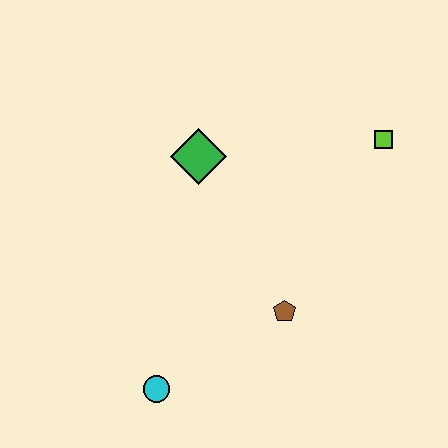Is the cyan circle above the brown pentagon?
No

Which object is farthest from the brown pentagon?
The lime square is farthest from the brown pentagon.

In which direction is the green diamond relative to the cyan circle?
The green diamond is above the cyan circle.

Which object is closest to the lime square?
The green diamond is closest to the lime square.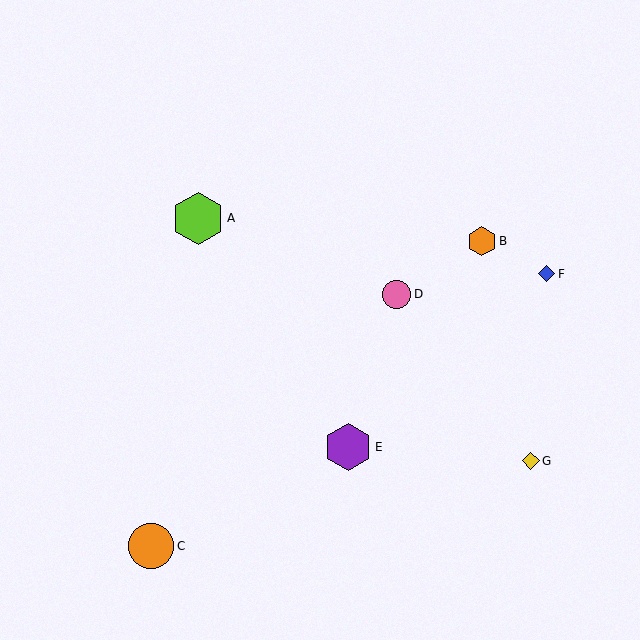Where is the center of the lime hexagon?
The center of the lime hexagon is at (198, 218).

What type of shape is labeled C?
Shape C is an orange circle.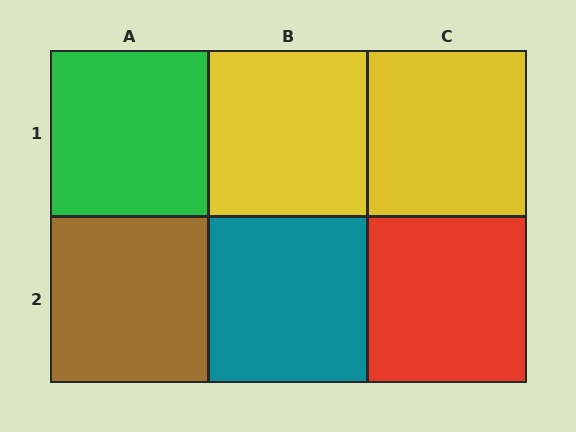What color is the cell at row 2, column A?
Brown.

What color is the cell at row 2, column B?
Teal.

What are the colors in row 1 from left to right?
Green, yellow, yellow.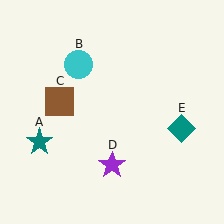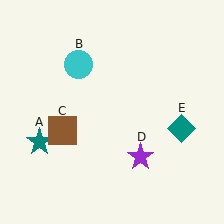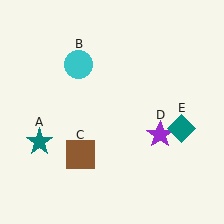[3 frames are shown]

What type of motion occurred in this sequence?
The brown square (object C), purple star (object D) rotated counterclockwise around the center of the scene.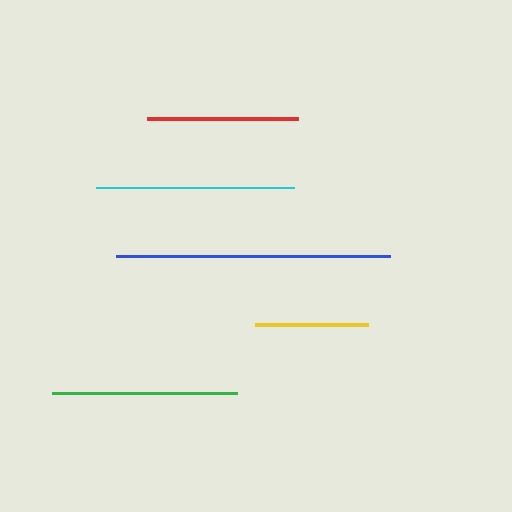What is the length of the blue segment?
The blue segment is approximately 273 pixels long.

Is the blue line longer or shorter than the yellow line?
The blue line is longer than the yellow line.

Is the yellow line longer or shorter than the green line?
The green line is longer than the yellow line.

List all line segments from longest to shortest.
From longest to shortest: blue, cyan, green, red, yellow.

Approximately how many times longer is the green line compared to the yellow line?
The green line is approximately 1.6 times the length of the yellow line.